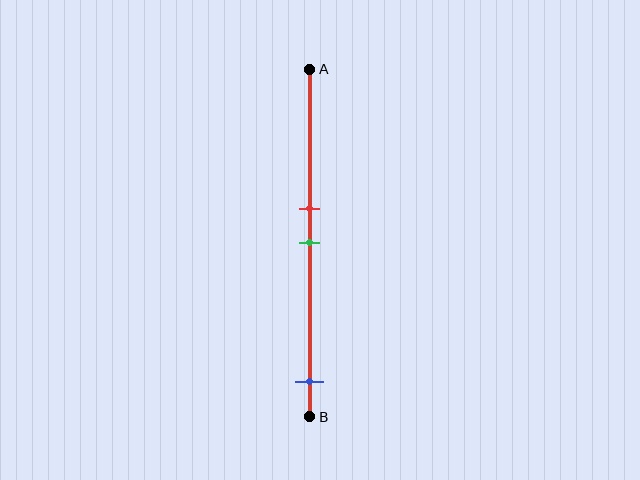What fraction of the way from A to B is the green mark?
The green mark is approximately 50% (0.5) of the way from A to B.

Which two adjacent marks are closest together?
The red and green marks are the closest adjacent pair.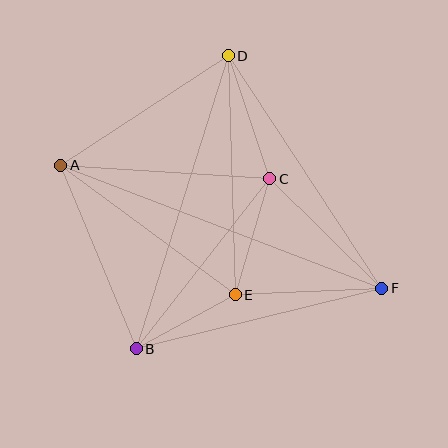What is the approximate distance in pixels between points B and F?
The distance between B and F is approximately 253 pixels.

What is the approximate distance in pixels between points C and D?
The distance between C and D is approximately 130 pixels.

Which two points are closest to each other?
Points B and E are closest to each other.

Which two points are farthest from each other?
Points A and F are farthest from each other.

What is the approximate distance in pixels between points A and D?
The distance between A and D is approximately 200 pixels.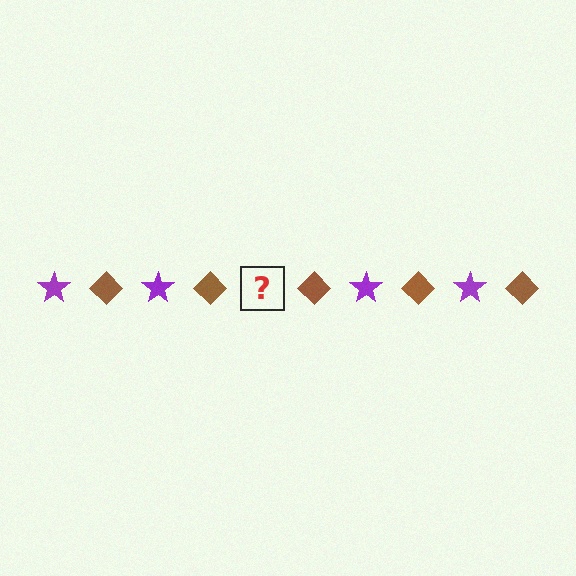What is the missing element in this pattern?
The missing element is a purple star.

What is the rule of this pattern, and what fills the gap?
The rule is that the pattern alternates between purple star and brown diamond. The gap should be filled with a purple star.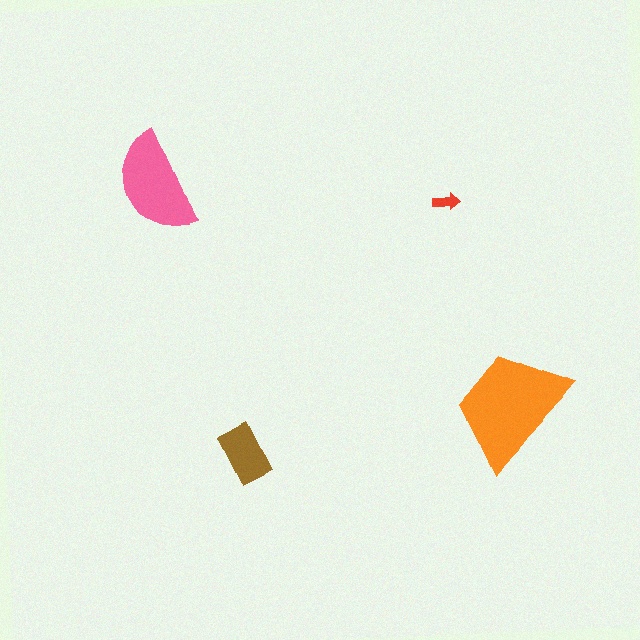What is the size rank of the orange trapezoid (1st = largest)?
1st.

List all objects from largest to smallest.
The orange trapezoid, the pink semicircle, the brown rectangle, the red arrow.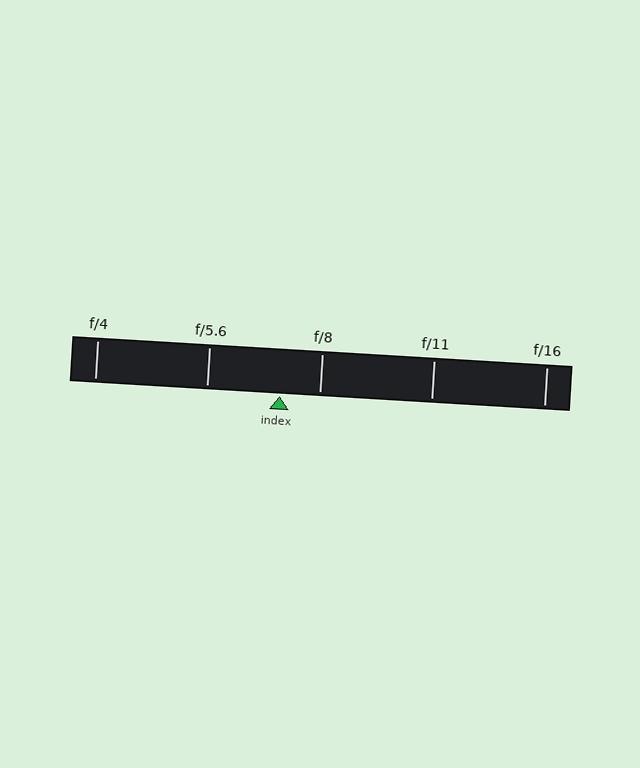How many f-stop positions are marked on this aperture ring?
There are 5 f-stop positions marked.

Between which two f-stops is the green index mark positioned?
The index mark is between f/5.6 and f/8.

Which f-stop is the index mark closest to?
The index mark is closest to f/8.